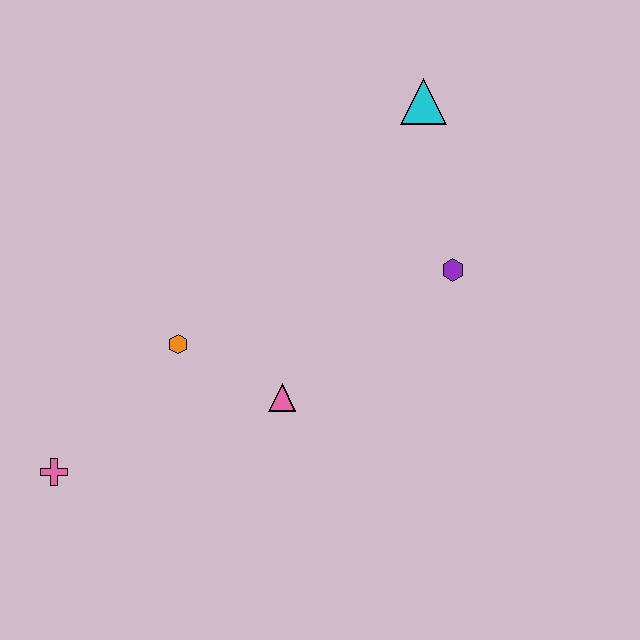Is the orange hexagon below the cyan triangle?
Yes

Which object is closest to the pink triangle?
The orange hexagon is closest to the pink triangle.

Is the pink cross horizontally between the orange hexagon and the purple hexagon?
No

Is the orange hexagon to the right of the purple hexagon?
No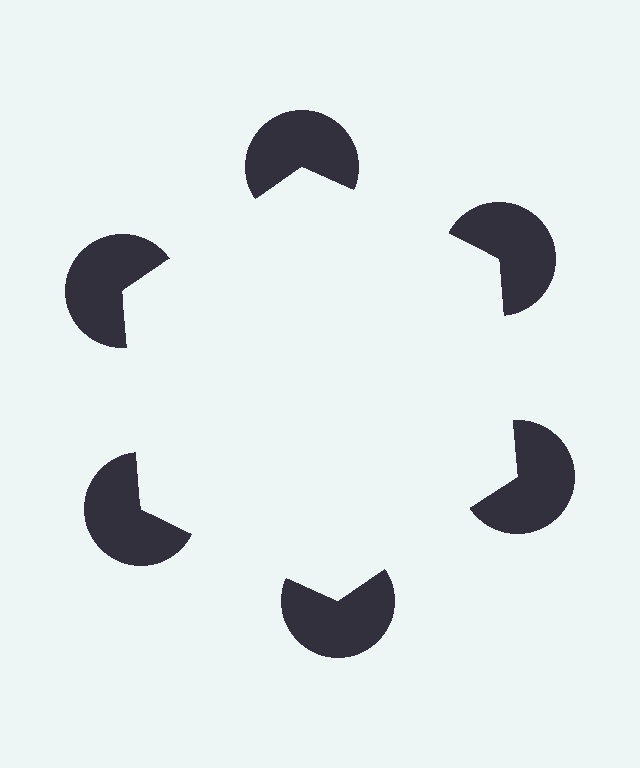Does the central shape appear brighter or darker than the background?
It typically appears slightly brighter than the background, even though no actual brightness change is drawn.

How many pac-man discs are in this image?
There are 6 — one at each vertex of the illusory hexagon.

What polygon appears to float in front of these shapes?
An illusory hexagon — its edges are inferred from the aligned wedge cuts in the pac-man discs, not physically drawn.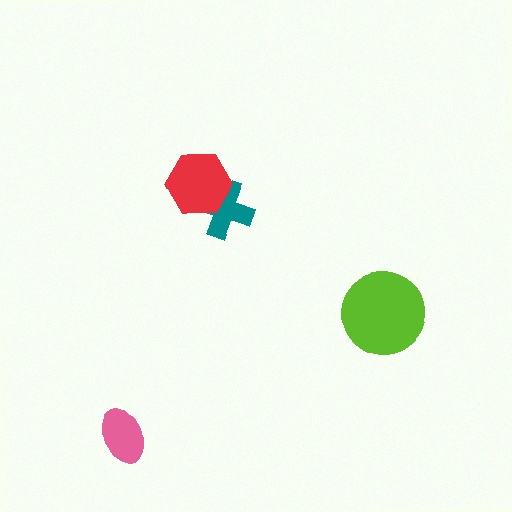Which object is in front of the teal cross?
The red hexagon is in front of the teal cross.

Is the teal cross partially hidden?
Yes, it is partially covered by another shape.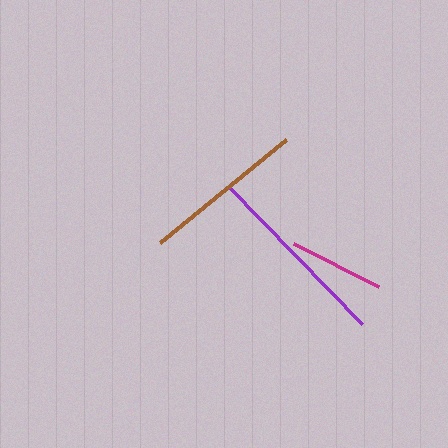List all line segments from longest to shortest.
From longest to shortest: purple, brown, magenta.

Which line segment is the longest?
The purple line is the longest at approximately 192 pixels.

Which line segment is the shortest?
The magenta line is the shortest at approximately 95 pixels.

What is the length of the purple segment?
The purple segment is approximately 192 pixels long.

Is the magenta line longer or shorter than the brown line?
The brown line is longer than the magenta line.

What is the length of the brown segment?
The brown segment is approximately 163 pixels long.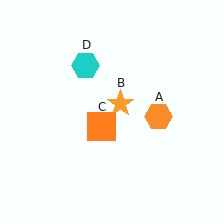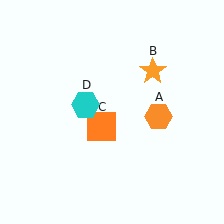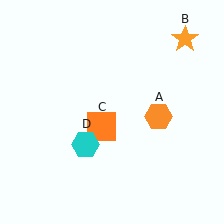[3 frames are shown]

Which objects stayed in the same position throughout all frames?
Orange hexagon (object A) and orange square (object C) remained stationary.